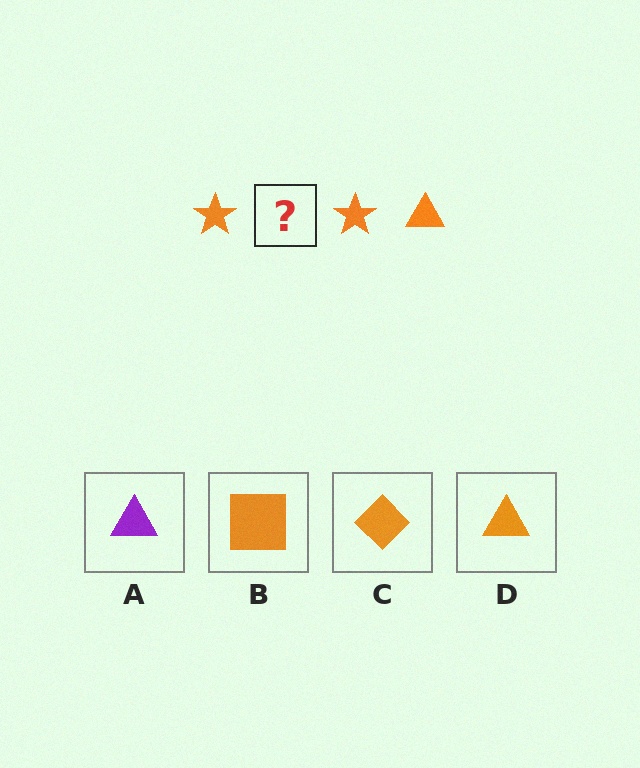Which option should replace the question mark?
Option D.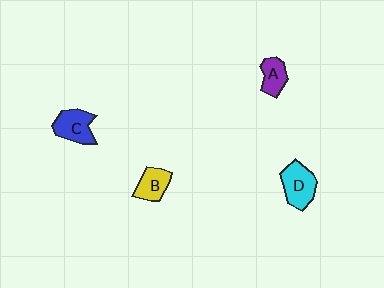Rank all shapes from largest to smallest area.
From largest to smallest: D (cyan), C (blue), B (yellow), A (purple).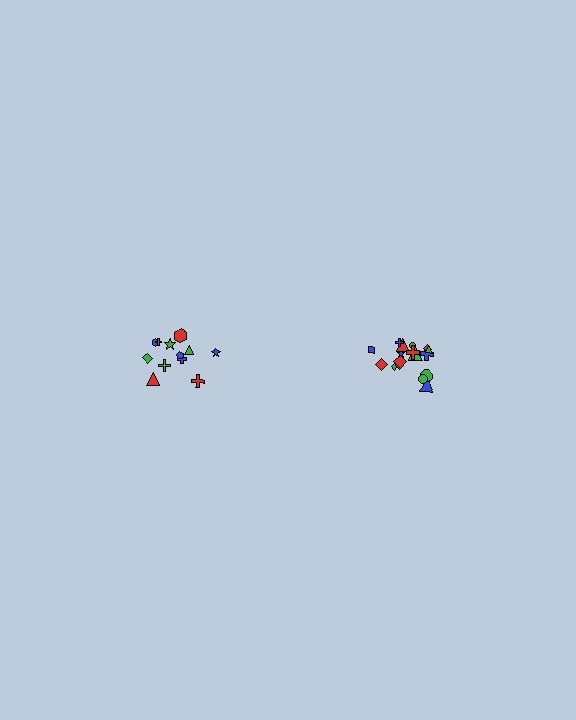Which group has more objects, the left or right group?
The right group.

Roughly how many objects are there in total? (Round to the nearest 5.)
Roughly 30 objects in total.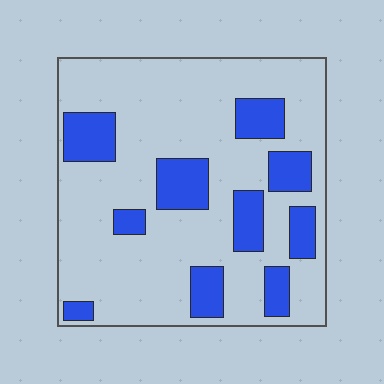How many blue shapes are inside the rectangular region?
10.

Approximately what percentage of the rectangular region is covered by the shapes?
Approximately 25%.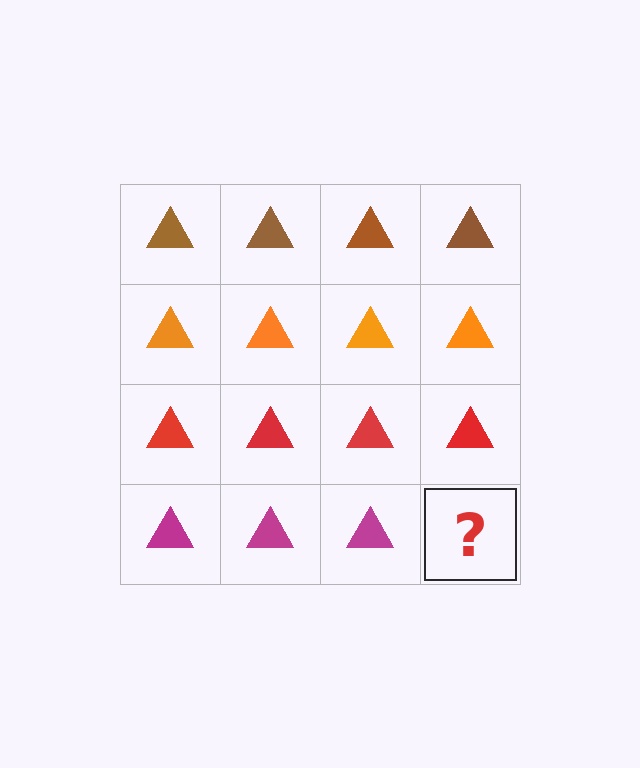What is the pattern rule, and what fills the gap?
The rule is that each row has a consistent color. The gap should be filled with a magenta triangle.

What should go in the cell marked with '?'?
The missing cell should contain a magenta triangle.